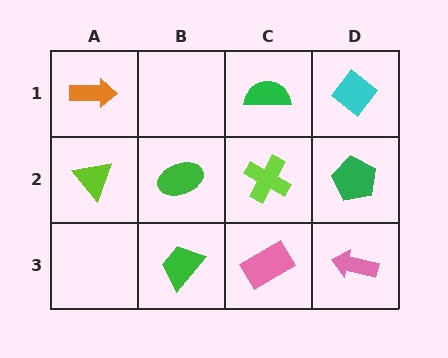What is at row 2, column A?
A lime triangle.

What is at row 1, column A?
An orange arrow.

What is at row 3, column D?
A pink arrow.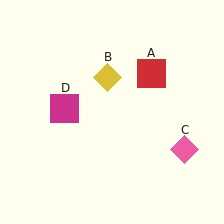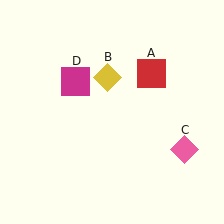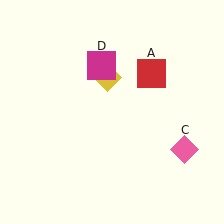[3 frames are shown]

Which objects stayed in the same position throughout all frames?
Red square (object A) and yellow diamond (object B) and pink diamond (object C) remained stationary.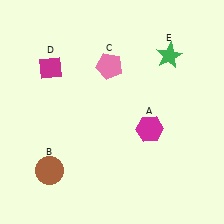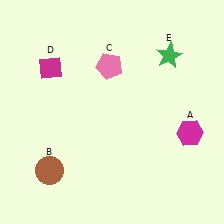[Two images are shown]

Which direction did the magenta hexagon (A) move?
The magenta hexagon (A) moved right.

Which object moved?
The magenta hexagon (A) moved right.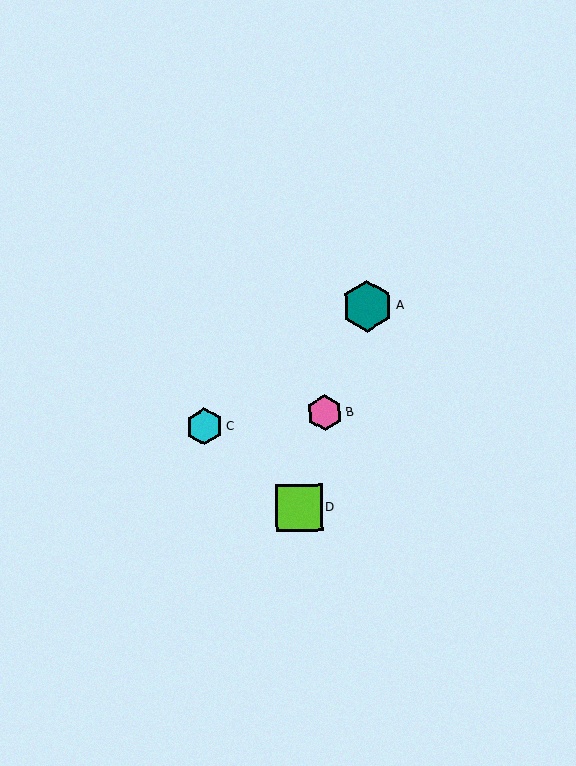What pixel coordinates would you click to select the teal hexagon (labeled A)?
Click at (367, 306) to select the teal hexagon A.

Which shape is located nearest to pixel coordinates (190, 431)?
The cyan hexagon (labeled C) at (204, 426) is nearest to that location.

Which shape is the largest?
The teal hexagon (labeled A) is the largest.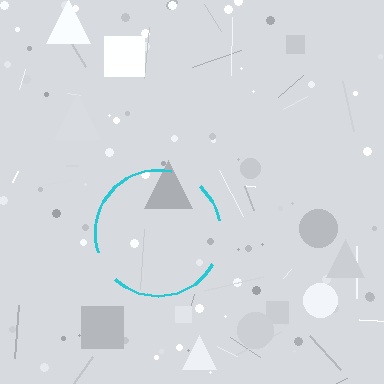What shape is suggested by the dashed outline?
The dashed outline suggests a circle.